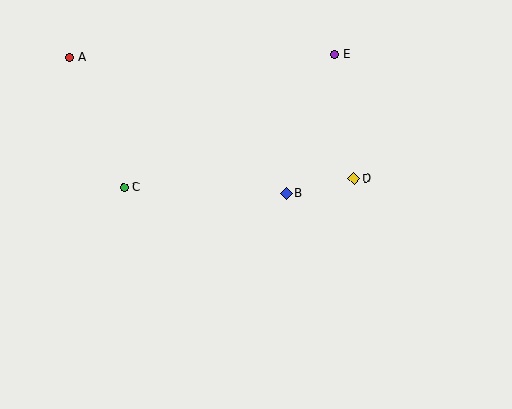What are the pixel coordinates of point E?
Point E is at (334, 55).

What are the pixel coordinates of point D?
Point D is at (354, 178).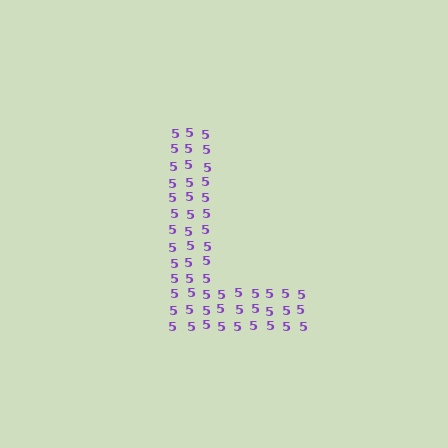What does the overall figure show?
The overall figure shows the letter L.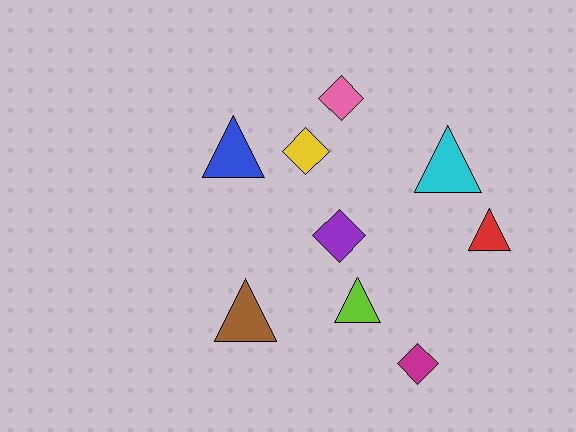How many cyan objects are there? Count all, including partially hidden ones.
There is 1 cyan object.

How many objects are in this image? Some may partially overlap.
There are 9 objects.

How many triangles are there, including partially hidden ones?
There are 5 triangles.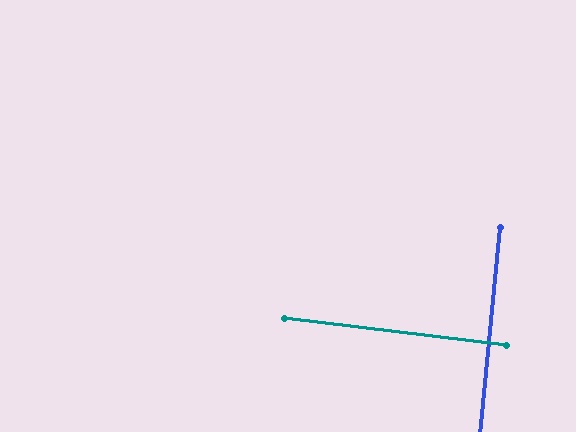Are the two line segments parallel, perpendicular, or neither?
Perpendicular — they meet at approximately 89°.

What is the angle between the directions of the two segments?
Approximately 89 degrees.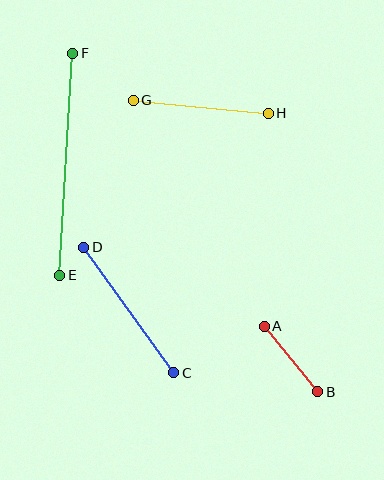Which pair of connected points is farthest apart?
Points E and F are farthest apart.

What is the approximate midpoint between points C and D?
The midpoint is at approximately (129, 310) pixels.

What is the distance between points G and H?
The distance is approximately 135 pixels.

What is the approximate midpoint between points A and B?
The midpoint is at approximately (291, 359) pixels.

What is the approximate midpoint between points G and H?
The midpoint is at approximately (201, 107) pixels.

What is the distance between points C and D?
The distance is approximately 155 pixels.